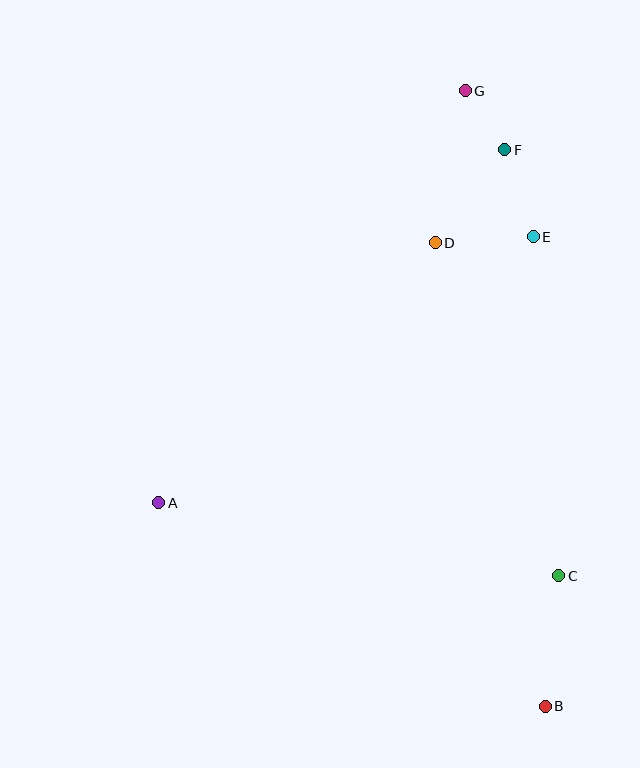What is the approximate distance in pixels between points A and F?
The distance between A and F is approximately 494 pixels.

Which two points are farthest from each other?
Points B and G are farthest from each other.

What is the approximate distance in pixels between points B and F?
The distance between B and F is approximately 558 pixels.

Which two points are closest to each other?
Points F and G are closest to each other.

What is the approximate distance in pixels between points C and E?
The distance between C and E is approximately 340 pixels.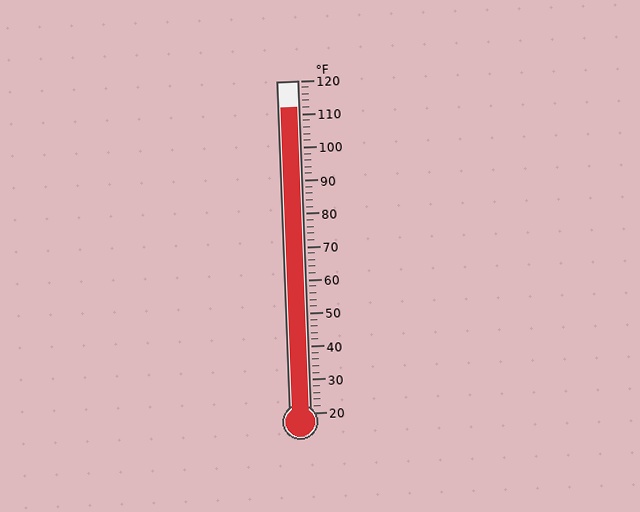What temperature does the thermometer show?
The thermometer shows approximately 112°F.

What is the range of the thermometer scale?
The thermometer scale ranges from 20°F to 120°F.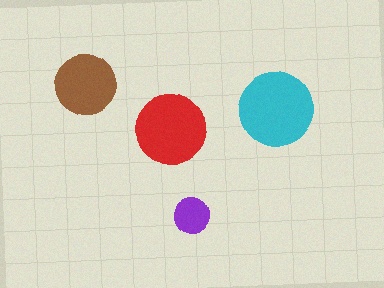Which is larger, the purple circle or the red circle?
The red one.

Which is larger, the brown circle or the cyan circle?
The cyan one.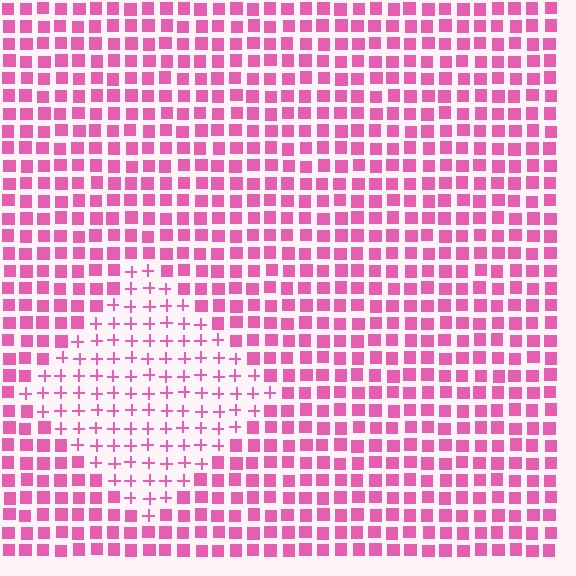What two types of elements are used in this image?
The image uses plus signs inside the diamond region and squares outside it.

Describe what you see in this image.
The image is filled with small pink elements arranged in a uniform grid. A diamond-shaped region contains plus signs, while the surrounding area contains squares. The boundary is defined purely by the change in element shape.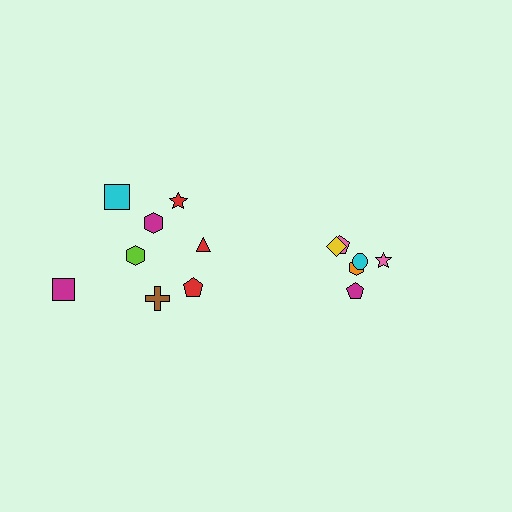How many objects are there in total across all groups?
There are 14 objects.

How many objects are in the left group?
There are 8 objects.